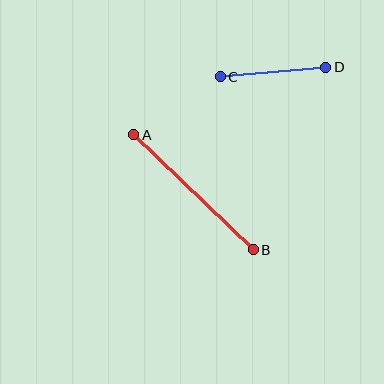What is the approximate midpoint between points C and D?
The midpoint is at approximately (273, 72) pixels.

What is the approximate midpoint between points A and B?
The midpoint is at approximately (193, 192) pixels.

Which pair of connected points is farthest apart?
Points A and B are farthest apart.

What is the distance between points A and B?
The distance is approximately 166 pixels.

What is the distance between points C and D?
The distance is approximately 106 pixels.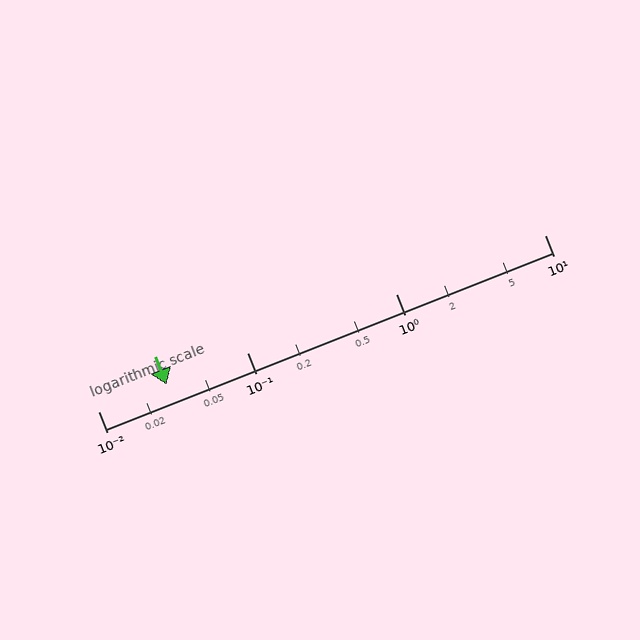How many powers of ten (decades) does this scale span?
The scale spans 3 decades, from 0.01 to 10.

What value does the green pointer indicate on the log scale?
The pointer indicates approximately 0.029.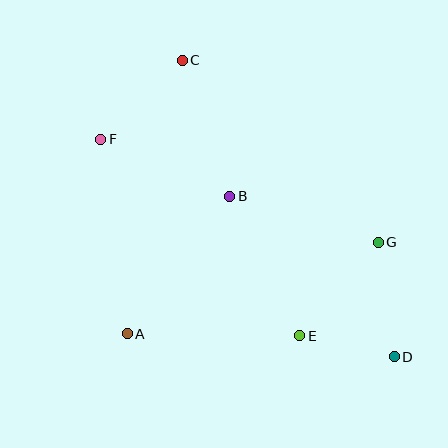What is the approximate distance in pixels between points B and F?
The distance between B and F is approximately 141 pixels.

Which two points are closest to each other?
Points D and E are closest to each other.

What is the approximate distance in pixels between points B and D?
The distance between B and D is approximately 230 pixels.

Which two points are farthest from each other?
Points D and F are farthest from each other.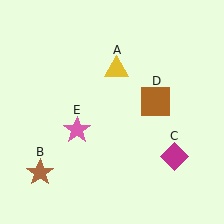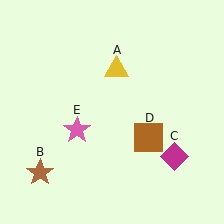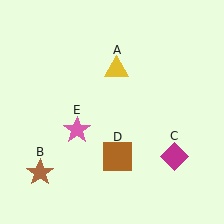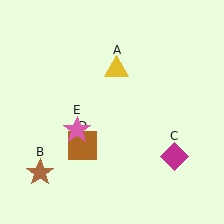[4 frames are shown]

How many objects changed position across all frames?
1 object changed position: brown square (object D).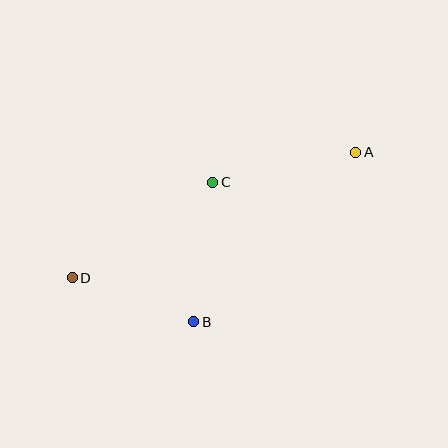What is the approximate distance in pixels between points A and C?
The distance between A and C is approximately 146 pixels.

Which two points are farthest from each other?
Points A and D are farthest from each other.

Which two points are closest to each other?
Points B and D are closest to each other.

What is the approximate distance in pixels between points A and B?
The distance between A and B is approximately 234 pixels.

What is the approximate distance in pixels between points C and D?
The distance between C and D is approximately 170 pixels.